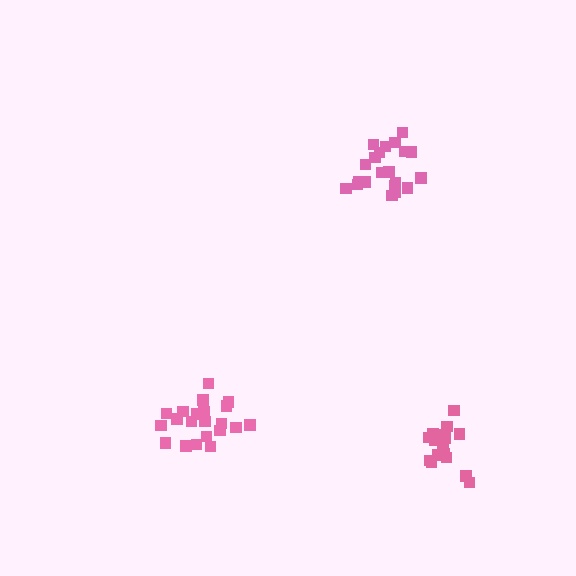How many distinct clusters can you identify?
There are 3 distinct clusters.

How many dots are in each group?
Group 1: 21 dots, Group 2: 21 dots, Group 3: 16 dots (58 total).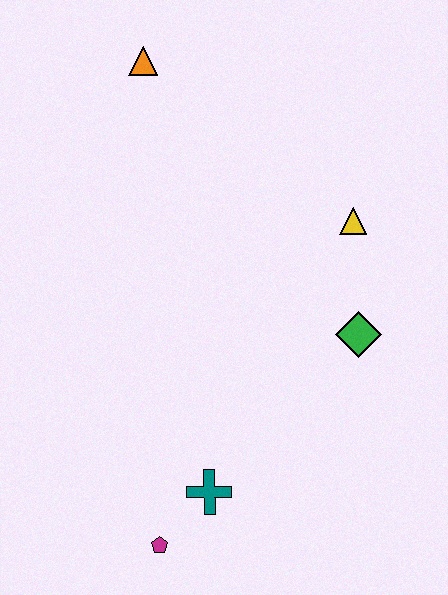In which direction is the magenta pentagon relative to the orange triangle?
The magenta pentagon is below the orange triangle.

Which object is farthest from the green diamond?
The orange triangle is farthest from the green diamond.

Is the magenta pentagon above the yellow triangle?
No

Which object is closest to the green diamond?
The yellow triangle is closest to the green diamond.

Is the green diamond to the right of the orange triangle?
Yes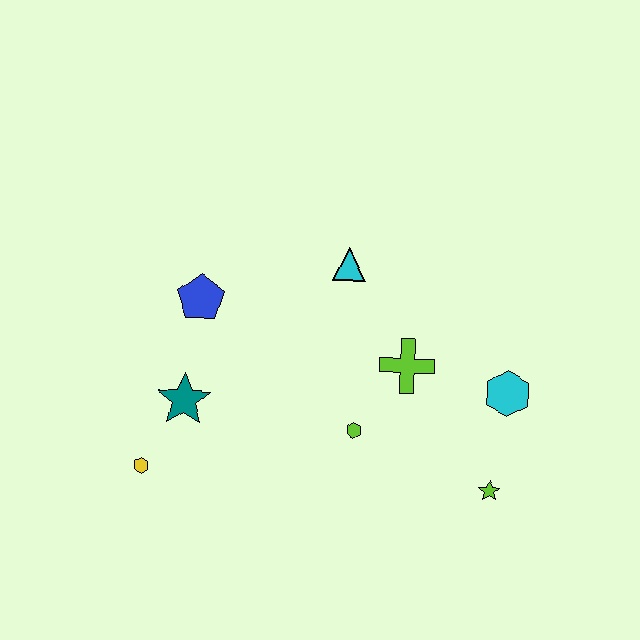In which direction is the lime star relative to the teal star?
The lime star is to the right of the teal star.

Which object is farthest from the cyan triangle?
The yellow hexagon is farthest from the cyan triangle.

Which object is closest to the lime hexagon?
The lime cross is closest to the lime hexagon.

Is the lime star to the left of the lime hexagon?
No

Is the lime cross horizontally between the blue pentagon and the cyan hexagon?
Yes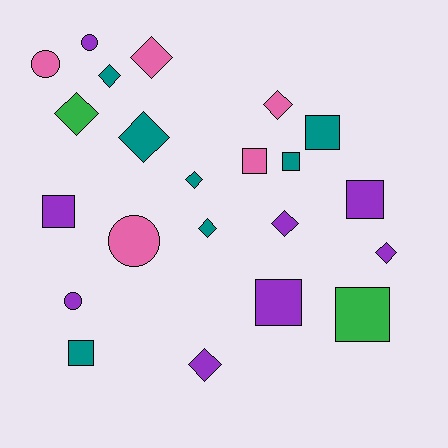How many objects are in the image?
There are 22 objects.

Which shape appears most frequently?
Diamond, with 10 objects.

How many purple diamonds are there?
There are 3 purple diamonds.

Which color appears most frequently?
Purple, with 8 objects.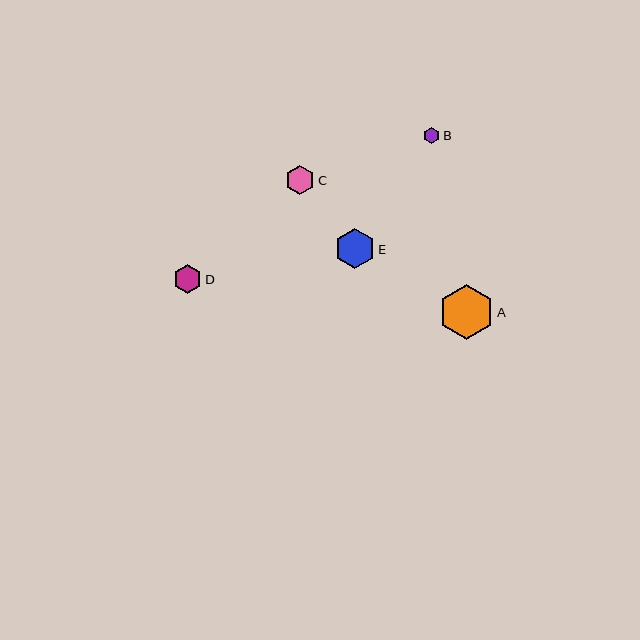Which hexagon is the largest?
Hexagon A is the largest with a size of approximately 55 pixels.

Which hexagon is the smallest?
Hexagon B is the smallest with a size of approximately 16 pixels.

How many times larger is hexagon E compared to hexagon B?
Hexagon E is approximately 2.5 times the size of hexagon B.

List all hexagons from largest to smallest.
From largest to smallest: A, E, C, D, B.